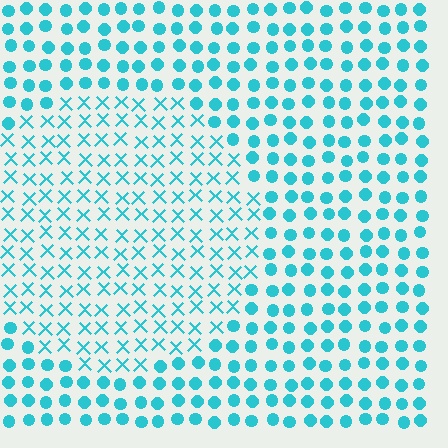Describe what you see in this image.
The image is filled with small cyan elements arranged in a uniform grid. A circle-shaped region contains X marks, while the surrounding area contains circles. The boundary is defined purely by the change in element shape.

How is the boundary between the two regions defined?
The boundary is defined by a change in element shape: X marks inside vs. circles outside. All elements share the same color and spacing.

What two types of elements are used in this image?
The image uses X marks inside the circle region and circles outside it.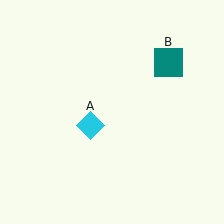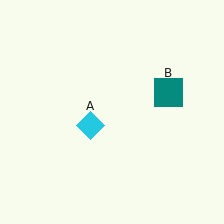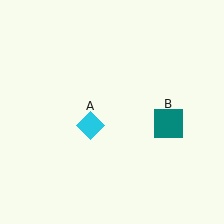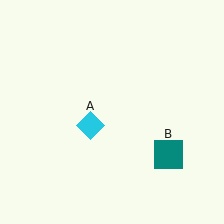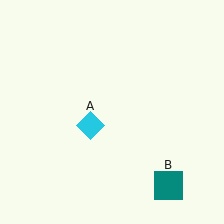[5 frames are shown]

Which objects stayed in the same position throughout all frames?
Cyan diamond (object A) remained stationary.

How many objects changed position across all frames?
1 object changed position: teal square (object B).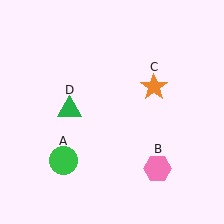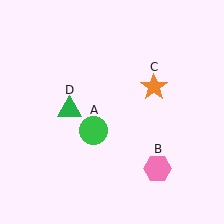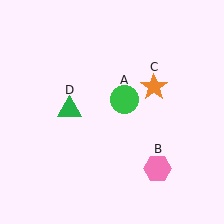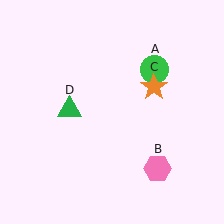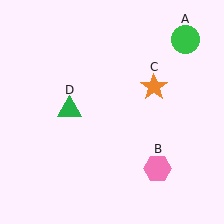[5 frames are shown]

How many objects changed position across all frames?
1 object changed position: green circle (object A).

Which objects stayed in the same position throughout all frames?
Pink hexagon (object B) and orange star (object C) and green triangle (object D) remained stationary.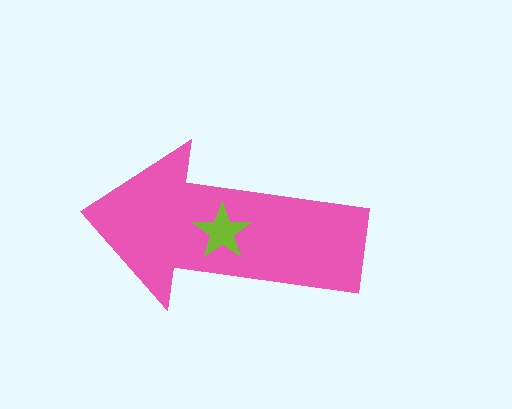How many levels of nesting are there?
2.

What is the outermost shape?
The pink arrow.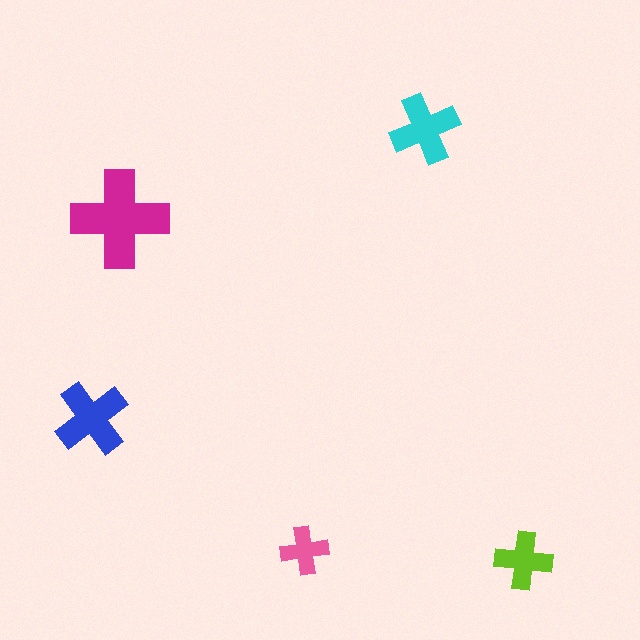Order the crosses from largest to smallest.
the magenta one, the blue one, the cyan one, the lime one, the pink one.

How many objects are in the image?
There are 5 objects in the image.